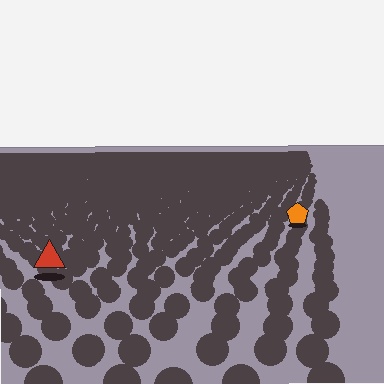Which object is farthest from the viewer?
The orange pentagon is farthest from the viewer. It appears smaller and the ground texture around it is denser.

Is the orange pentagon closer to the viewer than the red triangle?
No. The red triangle is closer — you can tell from the texture gradient: the ground texture is coarser near it.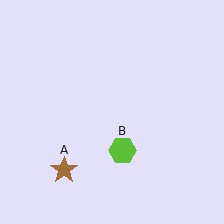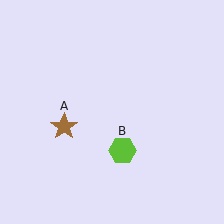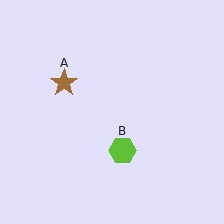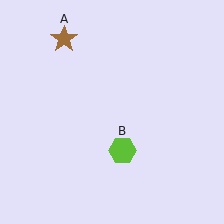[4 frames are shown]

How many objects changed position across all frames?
1 object changed position: brown star (object A).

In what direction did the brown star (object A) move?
The brown star (object A) moved up.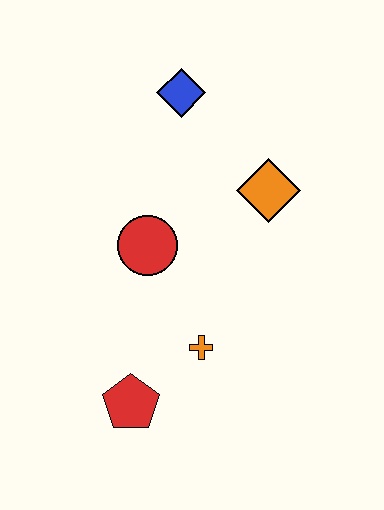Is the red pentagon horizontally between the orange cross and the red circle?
No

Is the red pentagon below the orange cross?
Yes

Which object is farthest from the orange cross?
The blue diamond is farthest from the orange cross.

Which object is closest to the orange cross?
The red pentagon is closest to the orange cross.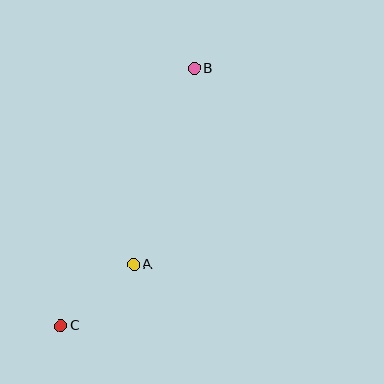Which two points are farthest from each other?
Points B and C are farthest from each other.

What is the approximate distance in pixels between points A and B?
The distance between A and B is approximately 205 pixels.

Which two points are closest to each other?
Points A and C are closest to each other.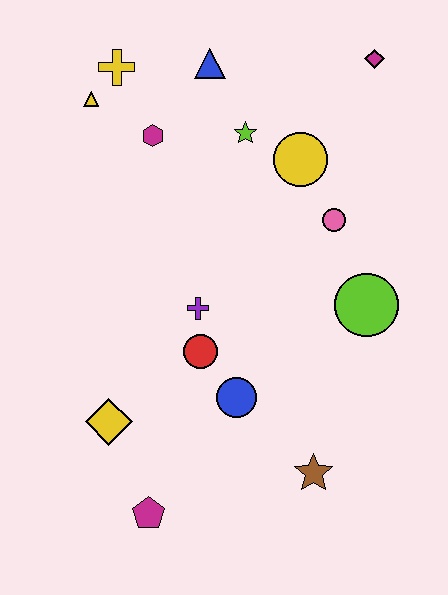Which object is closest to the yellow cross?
The yellow triangle is closest to the yellow cross.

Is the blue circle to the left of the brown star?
Yes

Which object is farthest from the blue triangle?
The magenta pentagon is farthest from the blue triangle.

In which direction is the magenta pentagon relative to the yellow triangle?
The magenta pentagon is below the yellow triangle.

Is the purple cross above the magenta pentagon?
Yes